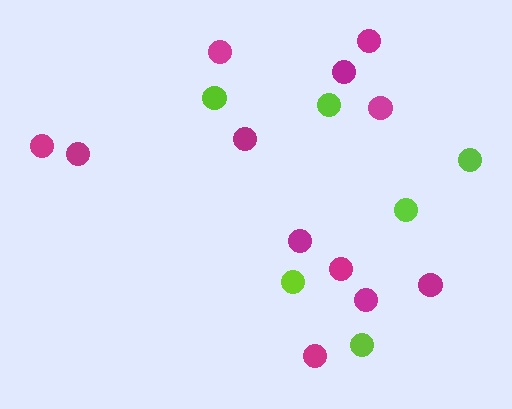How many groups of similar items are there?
There are 2 groups: one group of lime circles (6) and one group of magenta circles (12).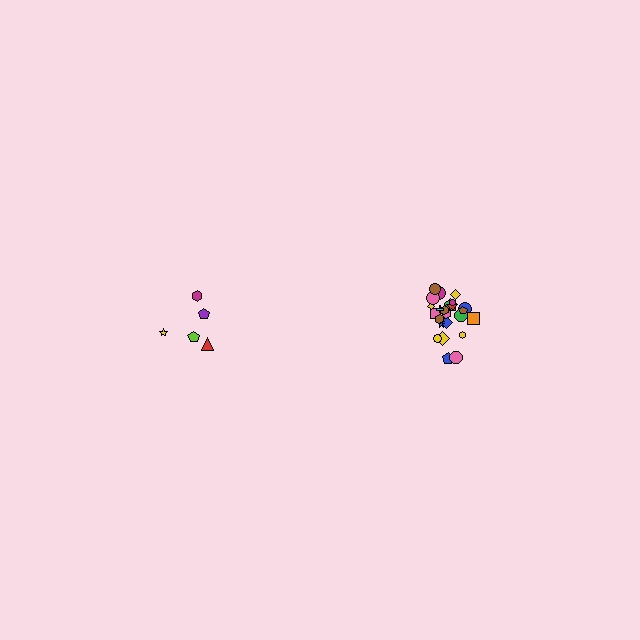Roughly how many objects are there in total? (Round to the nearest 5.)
Roughly 30 objects in total.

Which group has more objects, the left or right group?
The right group.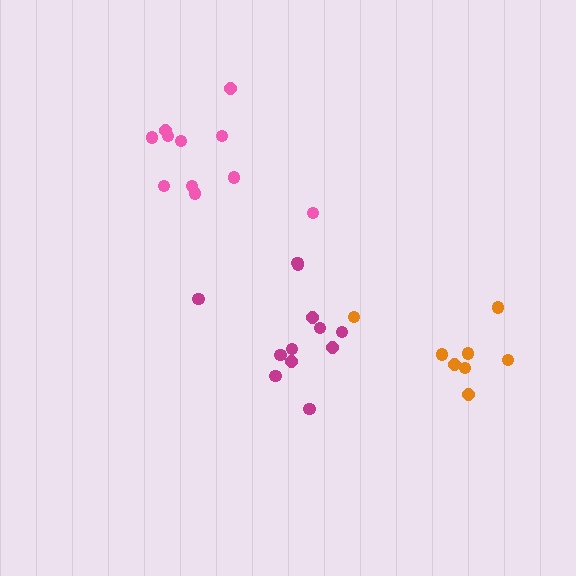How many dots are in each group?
Group 1: 8 dots, Group 2: 11 dots, Group 3: 12 dots (31 total).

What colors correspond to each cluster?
The clusters are colored: orange, pink, magenta.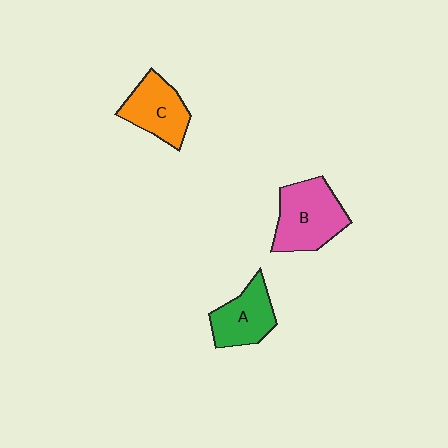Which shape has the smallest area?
Shape A (green).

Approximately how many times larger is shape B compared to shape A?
Approximately 1.3 times.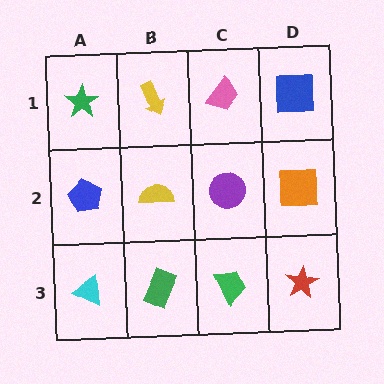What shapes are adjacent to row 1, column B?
A yellow semicircle (row 2, column B), a green star (row 1, column A), a pink trapezoid (row 1, column C).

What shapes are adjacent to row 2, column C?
A pink trapezoid (row 1, column C), a green trapezoid (row 3, column C), a yellow semicircle (row 2, column B), an orange square (row 2, column D).